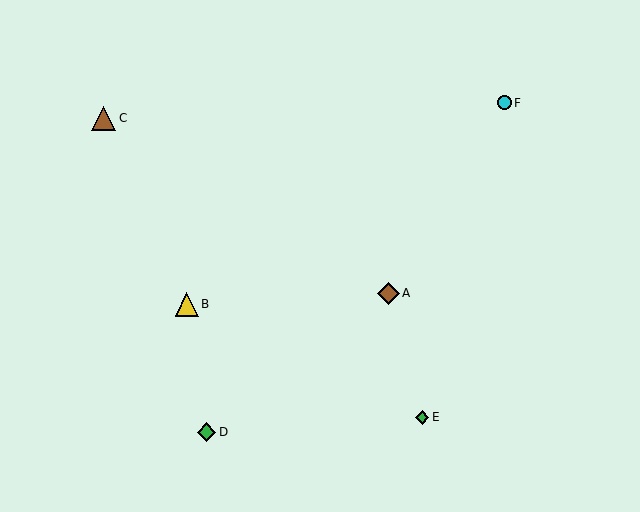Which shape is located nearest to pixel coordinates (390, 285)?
The brown diamond (labeled A) at (388, 293) is nearest to that location.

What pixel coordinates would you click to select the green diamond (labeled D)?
Click at (206, 432) to select the green diamond D.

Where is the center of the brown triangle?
The center of the brown triangle is at (104, 118).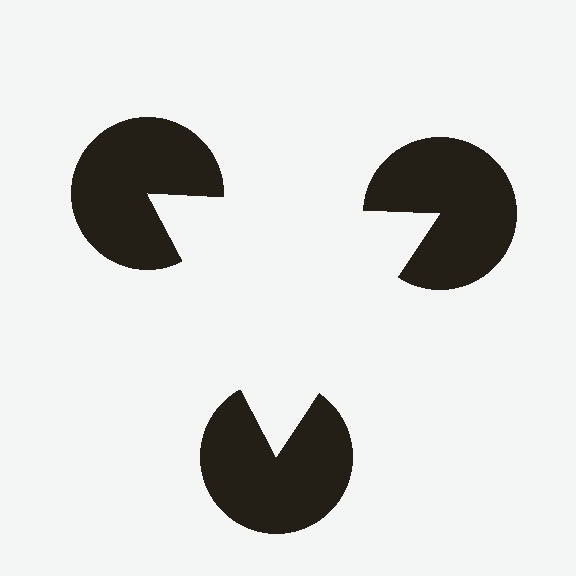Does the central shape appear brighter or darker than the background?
It typically appears slightly brighter than the background, even though no actual brightness change is drawn.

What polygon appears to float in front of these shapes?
An illusory triangle — its edges are inferred from the aligned wedge cuts in the pac-man discs, not physically drawn.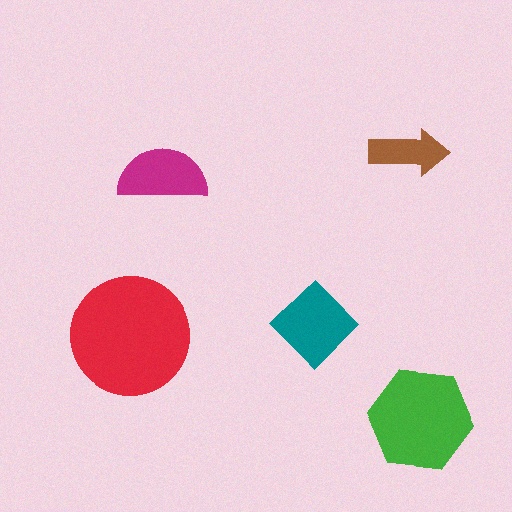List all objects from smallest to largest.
The brown arrow, the magenta semicircle, the teal diamond, the green hexagon, the red circle.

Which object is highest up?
The brown arrow is topmost.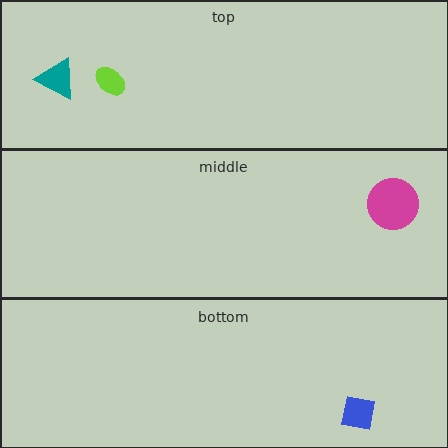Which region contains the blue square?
The bottom region.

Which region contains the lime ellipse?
The top region.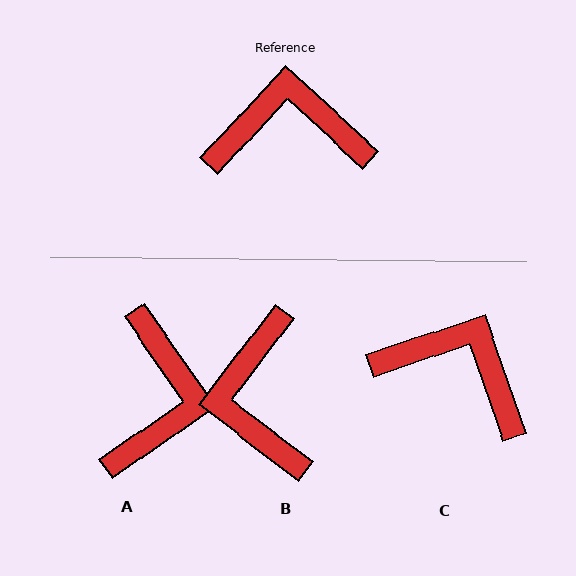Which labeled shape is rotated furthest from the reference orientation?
A, about 102 degrees away.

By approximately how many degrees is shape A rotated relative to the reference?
Approximately 102 degrees clockwise.